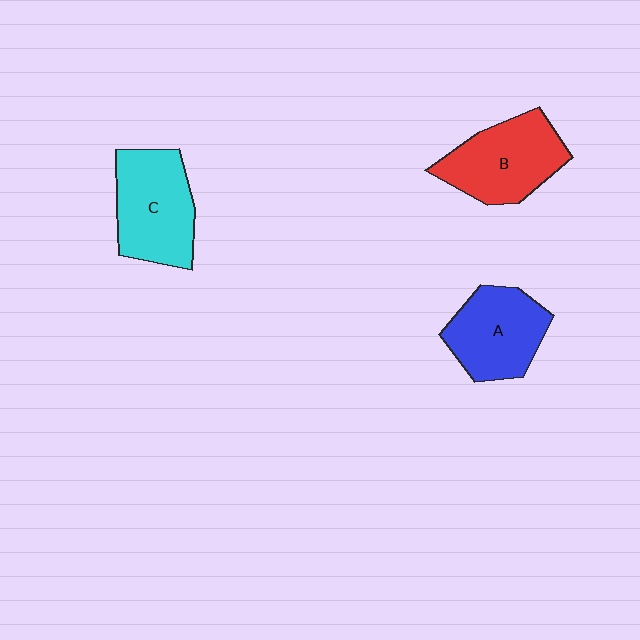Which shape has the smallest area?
Shape A (blue).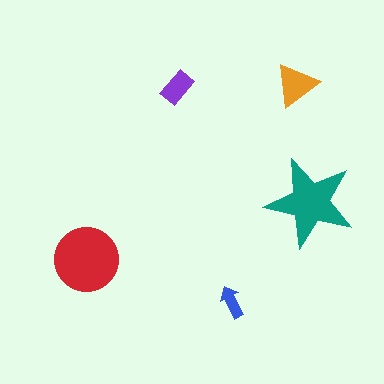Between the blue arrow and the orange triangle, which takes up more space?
The orange triangle.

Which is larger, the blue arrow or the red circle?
The red circle.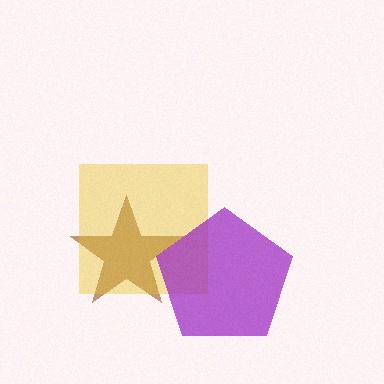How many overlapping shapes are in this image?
There are 3 overlapping shapes in the image.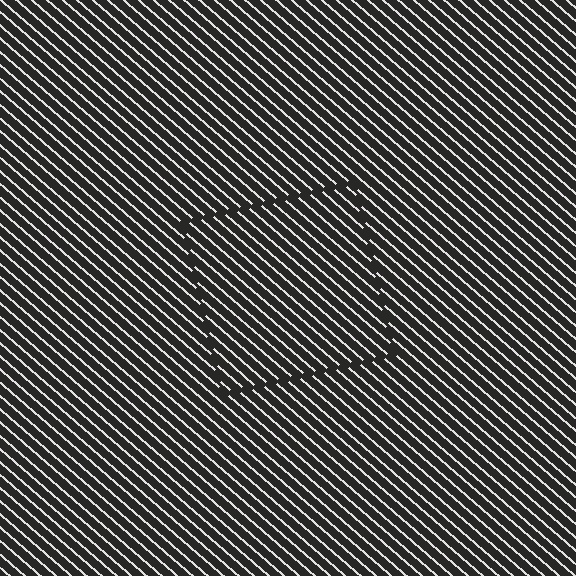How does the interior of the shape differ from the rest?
The interior of the shape contains the same grating, shifted by half a period — the contour is defined by the phase discontinuity where line-ends from the inner and outer gratings abut.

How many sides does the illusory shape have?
4 sides — the line-ends trace a square.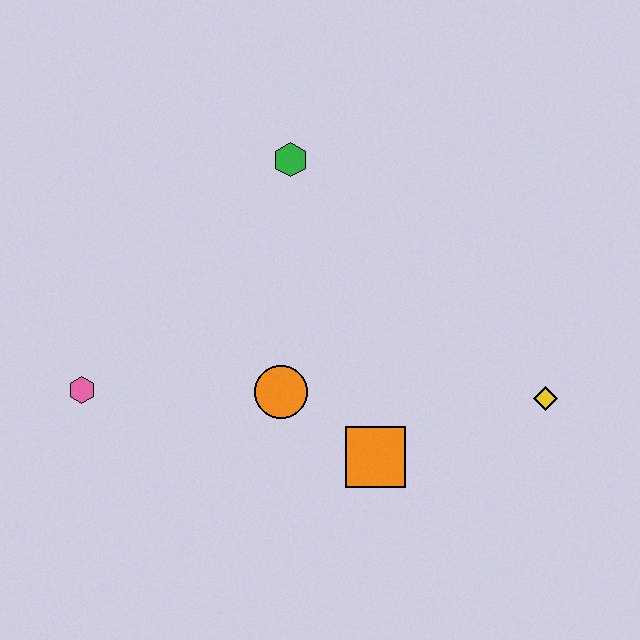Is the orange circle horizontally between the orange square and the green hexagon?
No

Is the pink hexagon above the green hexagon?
No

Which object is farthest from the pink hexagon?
The yellow diamond is farthest from the pink hexagon.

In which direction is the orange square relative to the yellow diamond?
The orange square is to the left of the yellow diamond.